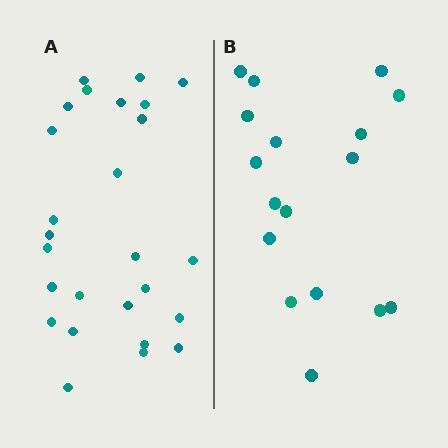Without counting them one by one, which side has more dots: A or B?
Region A (the left region) has more dots.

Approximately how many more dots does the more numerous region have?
Region A has roughly 8 or so more dots than region B.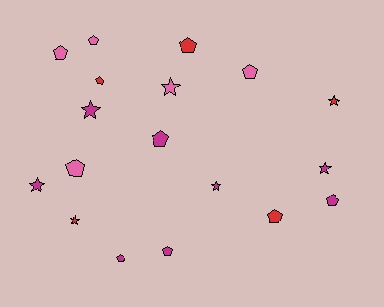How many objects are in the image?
There are 18 objects.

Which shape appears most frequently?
Pentagon, with 11 objects.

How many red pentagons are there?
There are 3 red pentagons.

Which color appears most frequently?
Magenta, with 8 objects.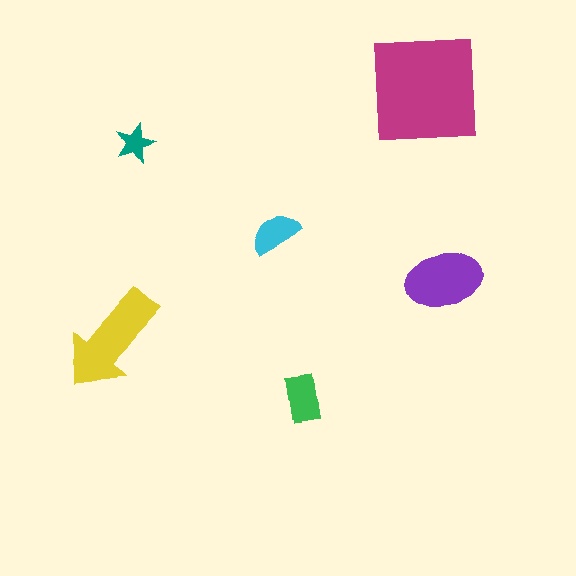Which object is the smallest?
The teal star.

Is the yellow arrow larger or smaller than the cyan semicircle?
Larger.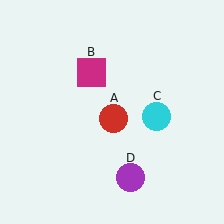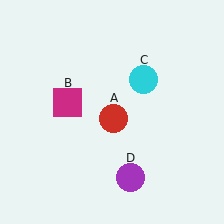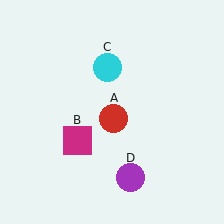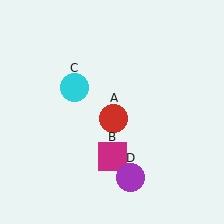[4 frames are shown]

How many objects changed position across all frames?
2 objects changed position: magenta square (object B), cyan circle (object C).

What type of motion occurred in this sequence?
The magenta square (object B), cyan circle (object C) rotated counterclockwise around the center of the scene.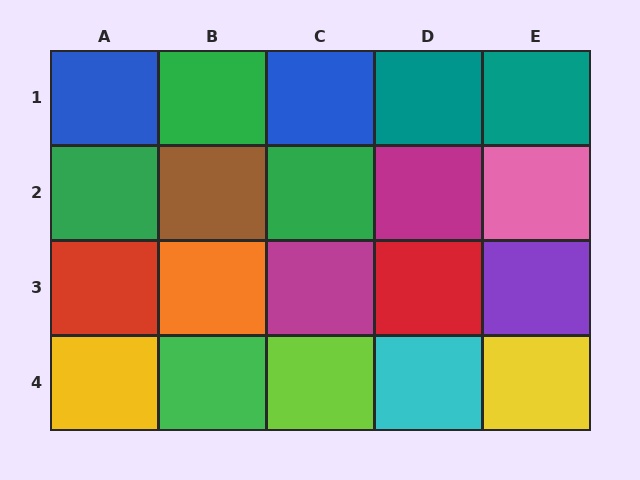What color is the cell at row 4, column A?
Yellow.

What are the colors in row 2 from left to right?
Green, brown, green, magenta, pink.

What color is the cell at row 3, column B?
Orange.